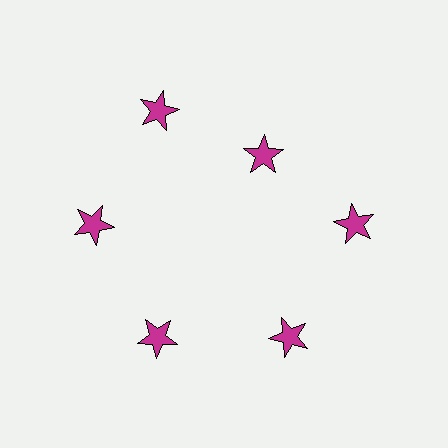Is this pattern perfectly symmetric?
No. The 6 magenta stars are arranged in a ring, but one element near the 1 o'clock position is pulled inward toward the center, breaking the 6-fold rotational symmetry.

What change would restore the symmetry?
The symmetry would be restored by moving it outward, back onto the ring so that all 6 stars sit at equal angles and equal distance from the center.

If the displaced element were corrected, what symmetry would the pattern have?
It would have 6-fold rotational symmetry — the pattern would map onto itself every 60 degrees.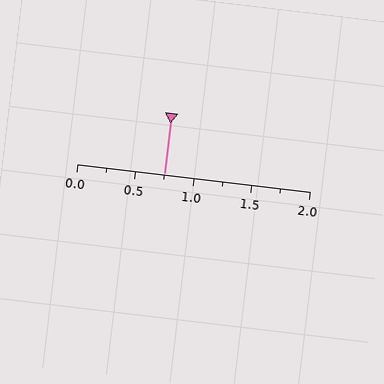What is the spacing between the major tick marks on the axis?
The major ticks are spaced 0.5 apart.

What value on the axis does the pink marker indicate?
The marker indicates approximately 0.75.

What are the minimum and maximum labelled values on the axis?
The axis runs from 0.0 to 2.0.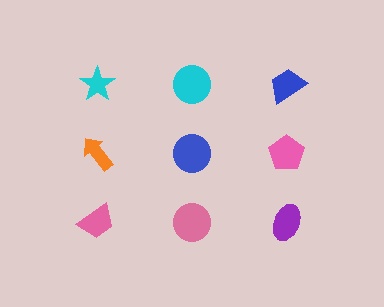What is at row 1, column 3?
A blue trapezoid.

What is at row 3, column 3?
A purple ellipse.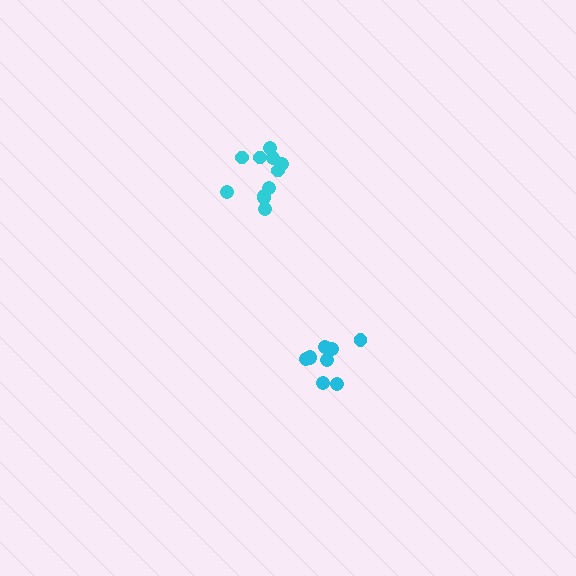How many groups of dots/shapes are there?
There are 2 groups.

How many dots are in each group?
Group 1: 9 dots, Group 2: 11 dots (20 total).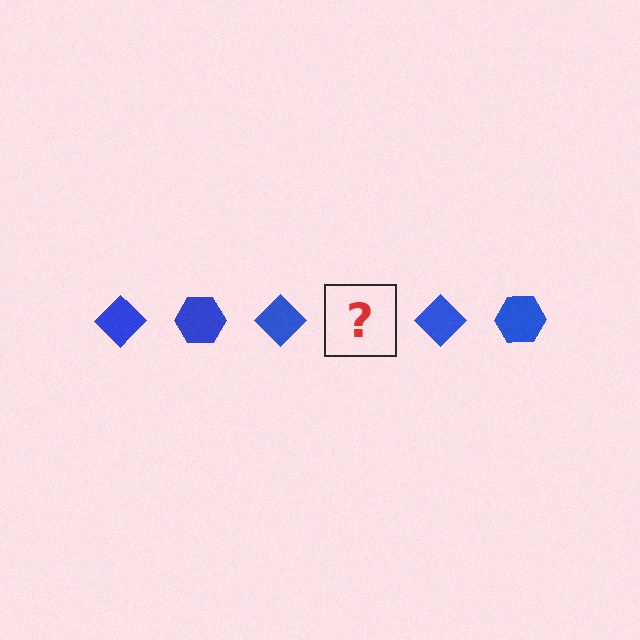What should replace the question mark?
The question mark should be replaced with a blue hexagon.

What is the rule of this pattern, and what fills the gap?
The rule is that the pattern cycles through diamond, hexagon shapes in blue. The gap should be filled with a blue hexagon.